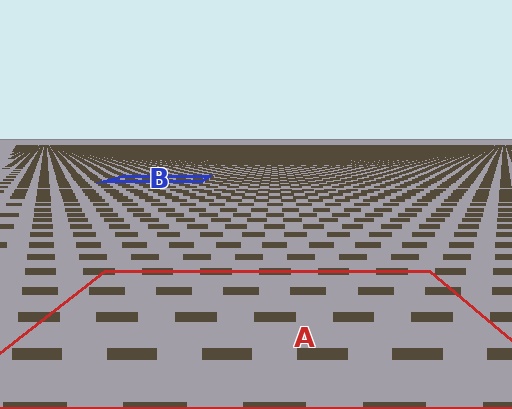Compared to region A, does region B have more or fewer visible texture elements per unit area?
Region B has more texture elements per unit area — they are packed more densely because it is farther away.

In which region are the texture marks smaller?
The texture marks are smaller in region B, because it is farther away.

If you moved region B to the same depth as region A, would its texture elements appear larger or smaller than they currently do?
They would appear larger. At a closer depth, the same texture elements are projected at a bigger on-screen size.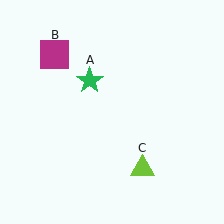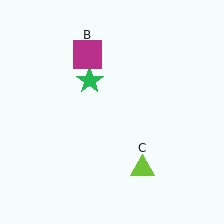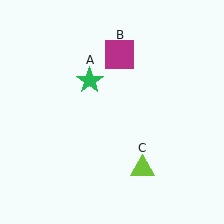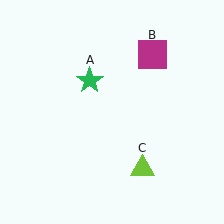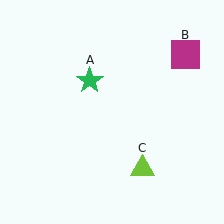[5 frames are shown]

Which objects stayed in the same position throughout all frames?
Green star (object A) and lime triangle (object C) remained stationary.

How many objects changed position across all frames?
1 object changed position: magenta square (object B).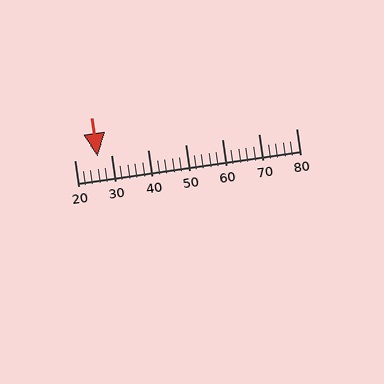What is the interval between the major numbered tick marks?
The major tick marks are spaced 10 units apart.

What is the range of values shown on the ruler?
The ruler shows values from 20 to 80.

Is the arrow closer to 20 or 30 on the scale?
The arrow is closer to 30.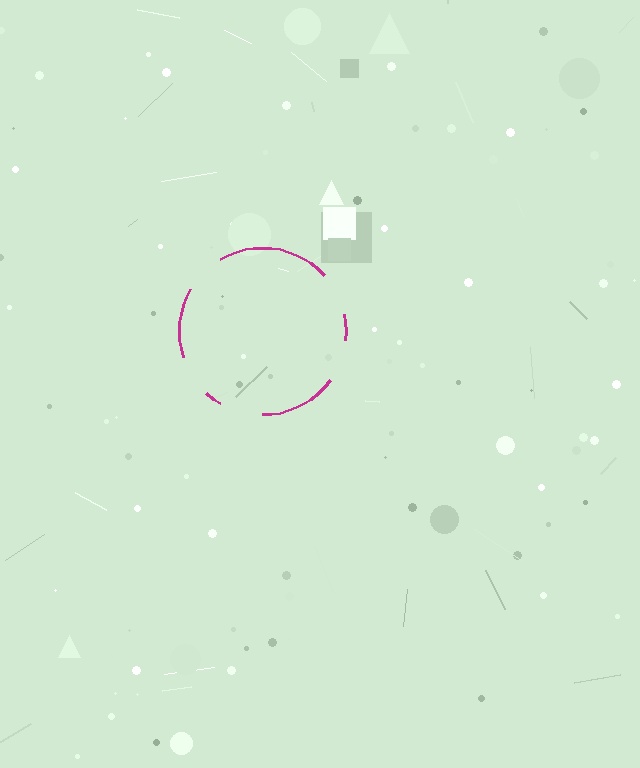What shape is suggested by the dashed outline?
The dashed outline suggests a circle.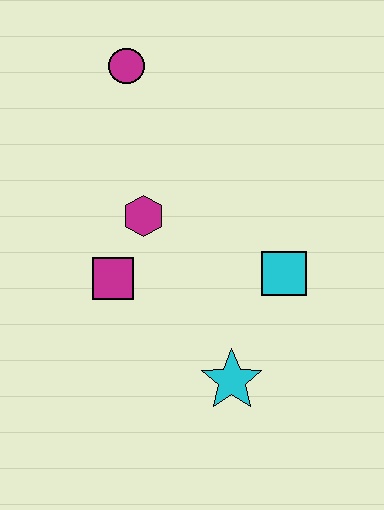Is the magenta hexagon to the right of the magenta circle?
Yes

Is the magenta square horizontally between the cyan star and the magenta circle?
No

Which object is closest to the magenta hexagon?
The magenta square is closest to the magenta hexagon.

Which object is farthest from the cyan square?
The magenta circle is farthest from the cyan square.